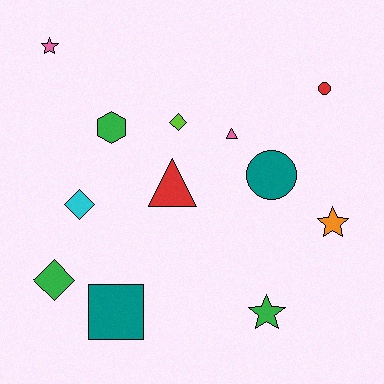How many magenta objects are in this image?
There are no magenta objects.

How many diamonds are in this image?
There are 3 diamonds.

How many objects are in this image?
There are 12 objects.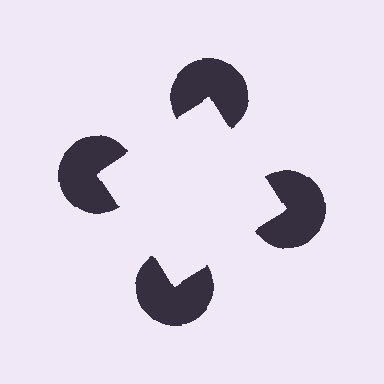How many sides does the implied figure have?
4 sides.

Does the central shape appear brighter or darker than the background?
It typically appears slightly brighter than the background, even though no actual brightness change is drawn.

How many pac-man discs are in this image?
There are 4 — one at each vertex of the illusory square.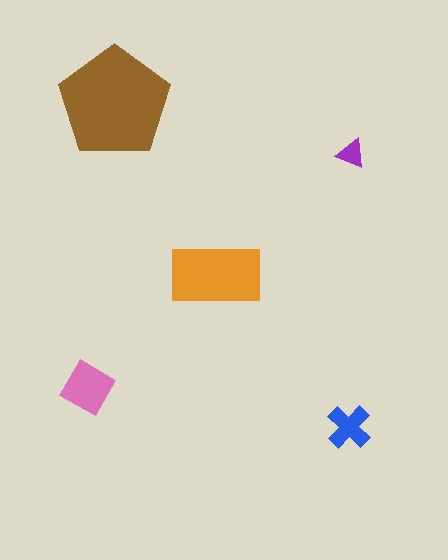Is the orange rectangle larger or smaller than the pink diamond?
Larger.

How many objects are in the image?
There are 5 objects in the image.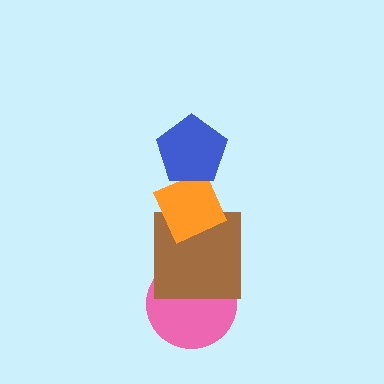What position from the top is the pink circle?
The pink circle is 4th from the top.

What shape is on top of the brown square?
The orange diamond is on top of the brown square.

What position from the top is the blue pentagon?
The blue pentagon is 1st from the top.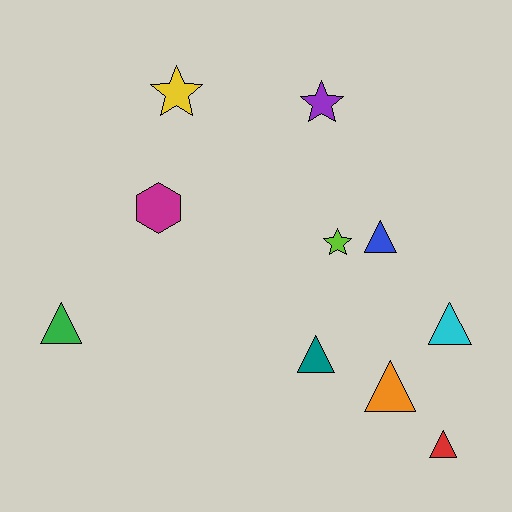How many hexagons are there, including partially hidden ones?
There is 1 hexagon.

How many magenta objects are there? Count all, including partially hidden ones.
There is 1 magenta object.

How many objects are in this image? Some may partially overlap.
There are 10 objects.